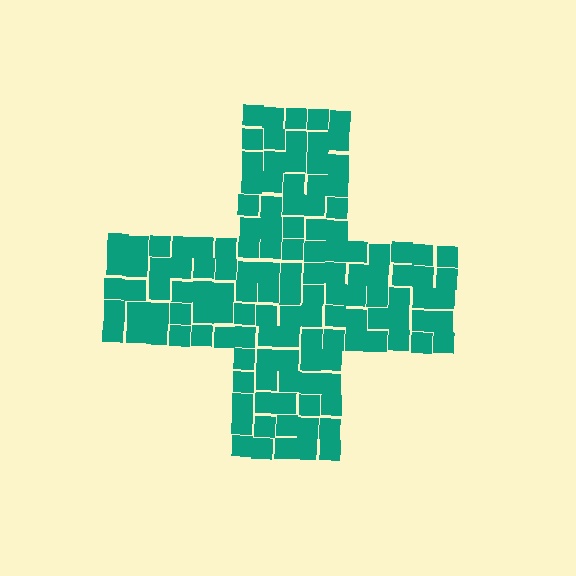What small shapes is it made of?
It is made of small squares.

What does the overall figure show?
The overall figure shows a cross.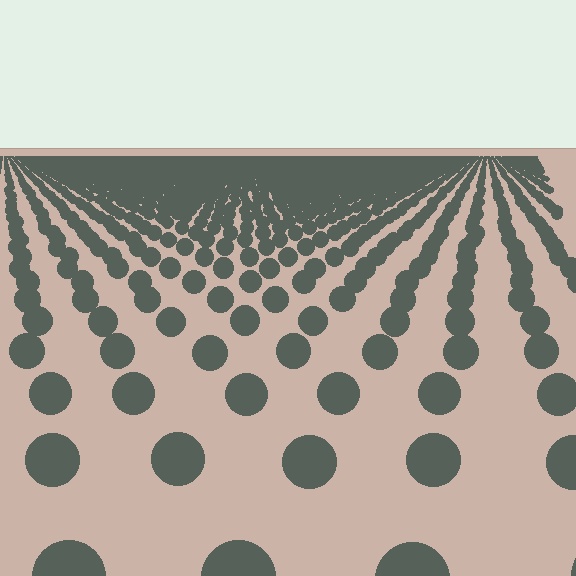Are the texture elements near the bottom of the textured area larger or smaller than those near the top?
Larger. Near the bottom, elements are closer to the viewer and appear at a bigger on-screen size.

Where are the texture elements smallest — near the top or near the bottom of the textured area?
Near the top.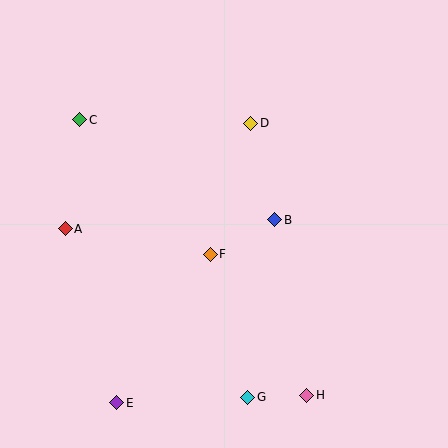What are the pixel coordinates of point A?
Point A is at (65, 229).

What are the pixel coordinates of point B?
Point B is at (275, 220).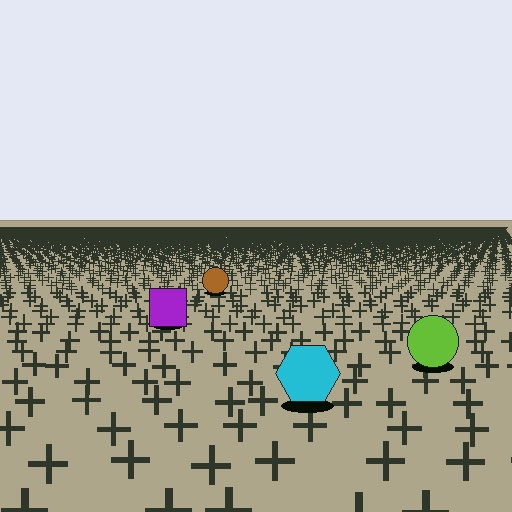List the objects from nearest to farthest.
From nearest to farthest: the cyan hexagon, the lime circle, the purple square, the brown circle.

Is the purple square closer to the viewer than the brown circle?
Yes. The purple square is closer — you can tell from the texture gradient: the ground texture is coarser near it.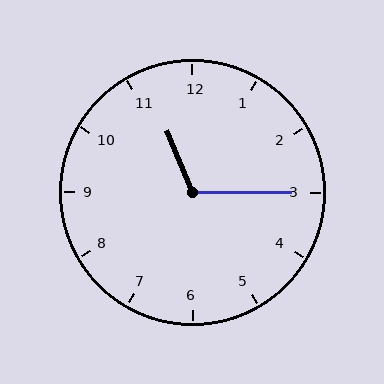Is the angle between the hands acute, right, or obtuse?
It is obtuse.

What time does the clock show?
11:15.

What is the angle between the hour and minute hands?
Approximately 112 degrees.